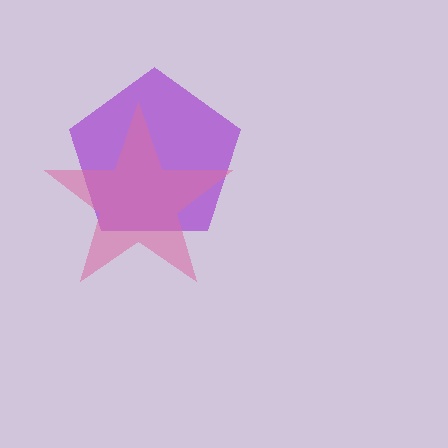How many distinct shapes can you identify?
There are 2 distinct shapes: a purple pentagon, a pink star.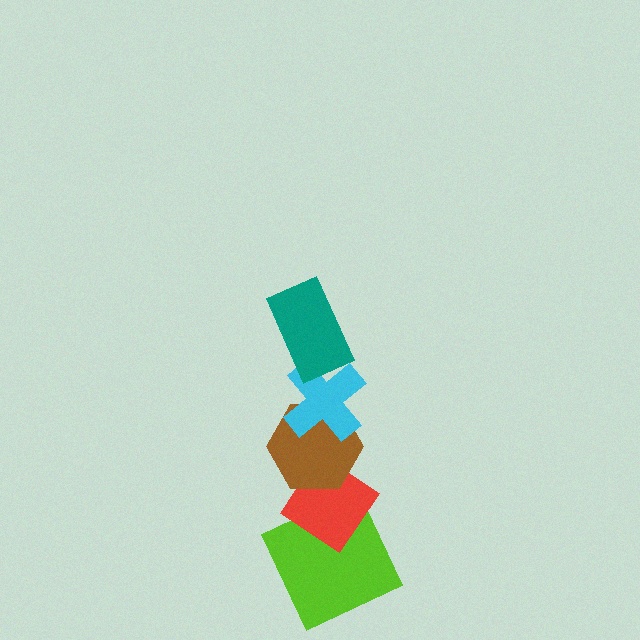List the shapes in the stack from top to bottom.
From top to bottom: the teal rectangle, the cyan cross, the brown hexagon, the red diamond, the lime square.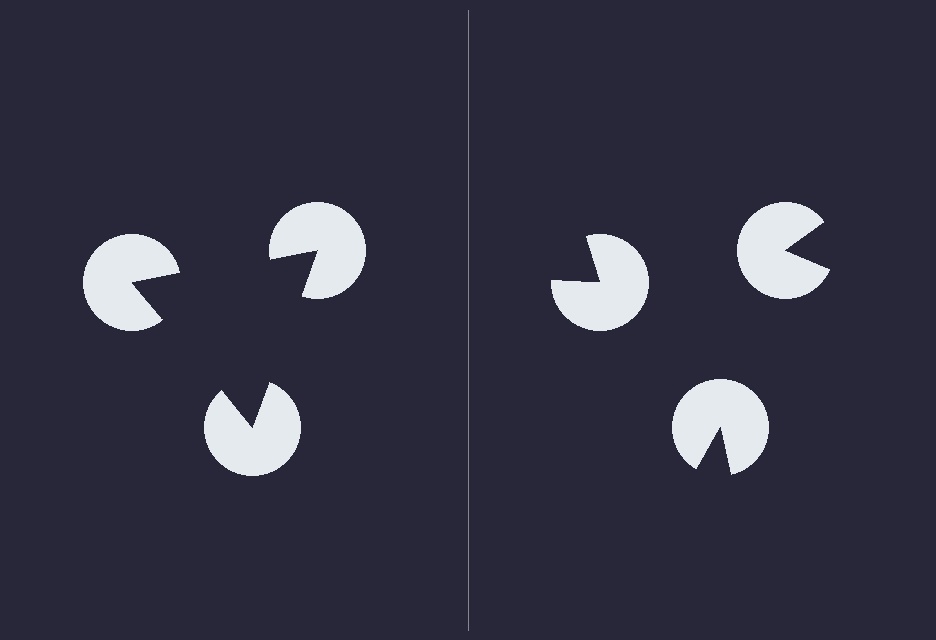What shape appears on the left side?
An illusory triangle.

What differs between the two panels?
The pac-man discs are positioned identically on both sides; only the wedge orientations differ. On the left they align to a triangle; on the right they are misaligned.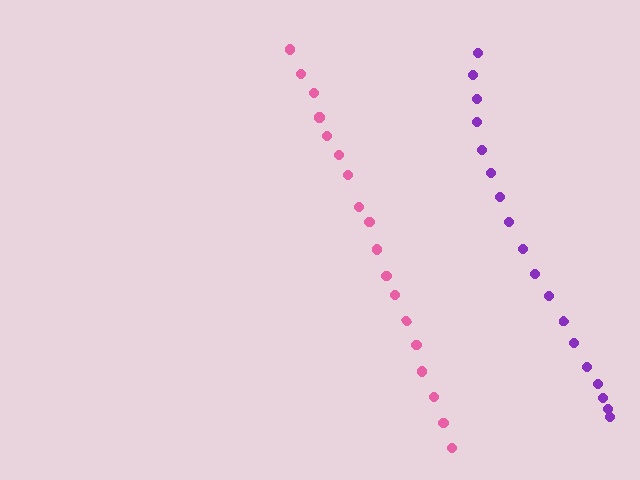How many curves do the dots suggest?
There are 2 distinct paths.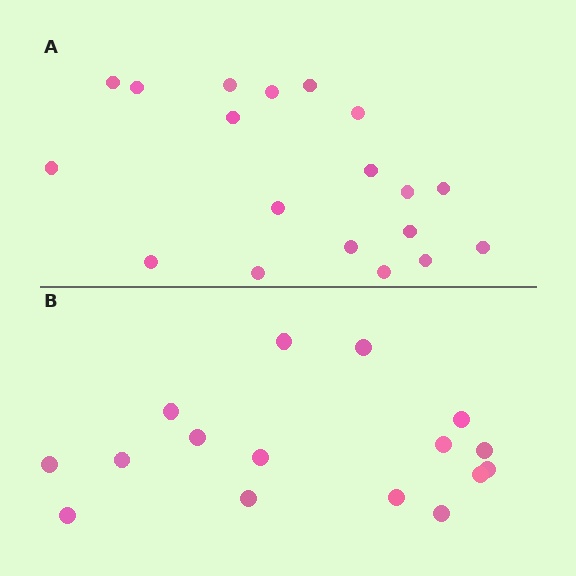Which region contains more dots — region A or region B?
Region A (the top region) has more dots.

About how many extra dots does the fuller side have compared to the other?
Region A has just a few more — roughly 2 or 3 more dots than region B.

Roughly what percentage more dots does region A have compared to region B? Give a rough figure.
About 20% more.